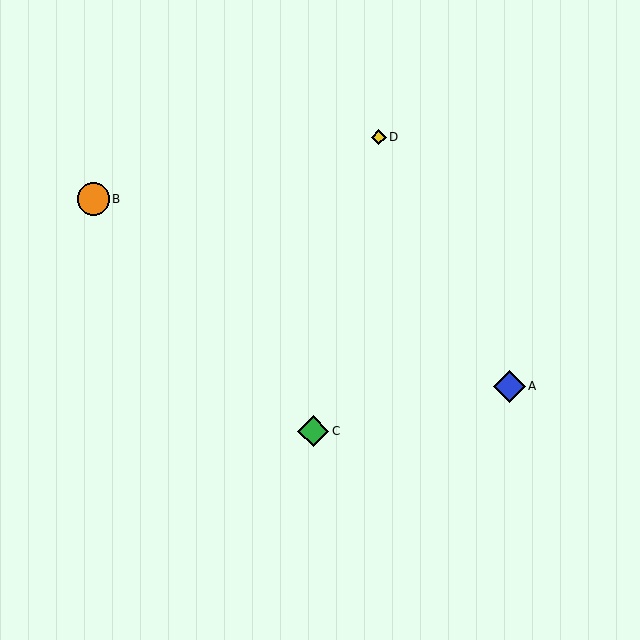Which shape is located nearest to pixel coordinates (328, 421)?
The green diamond (labeled C) at (313, 431) is nearest to that location.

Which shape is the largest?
The orange circle (labeled B) is the largest.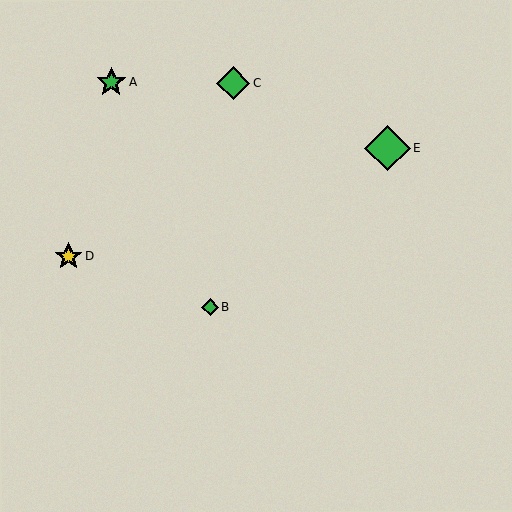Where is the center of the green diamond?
The center of the green diamond is at (233, 83).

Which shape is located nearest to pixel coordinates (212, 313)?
The green diamond (labeled B) at (210, 307) is nearest to that location.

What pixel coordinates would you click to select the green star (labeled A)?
Click at (111, 82) to select the green star A.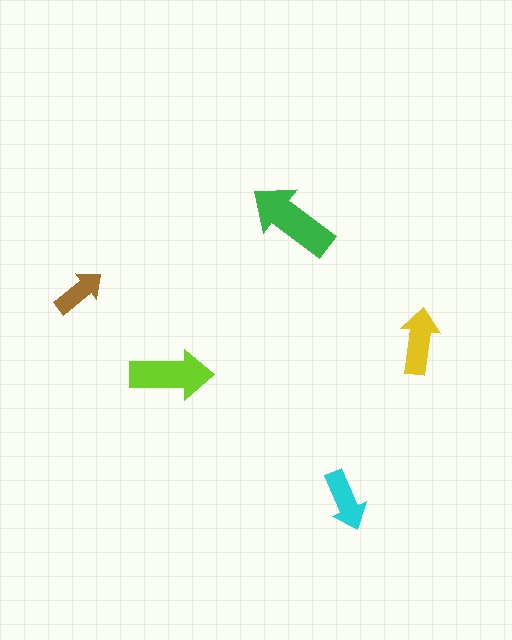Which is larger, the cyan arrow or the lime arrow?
The lime one.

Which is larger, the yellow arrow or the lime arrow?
The lime one.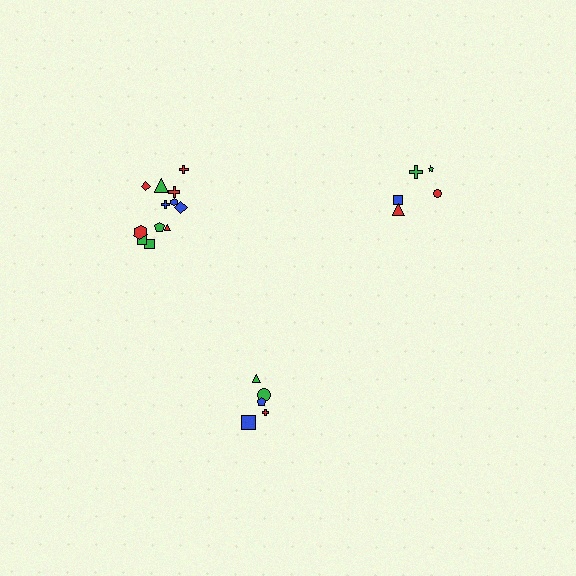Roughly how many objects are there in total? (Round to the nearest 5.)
Roughly 20 objects in total.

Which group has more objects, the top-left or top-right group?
The top-left group.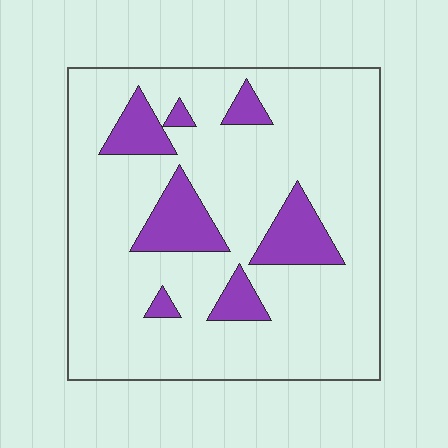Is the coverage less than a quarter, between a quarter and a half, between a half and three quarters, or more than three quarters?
Less than a quarter.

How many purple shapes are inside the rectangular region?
7.